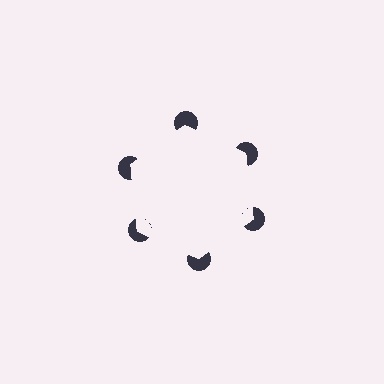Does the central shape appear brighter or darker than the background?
It typically appears slightly brighter than the background, even though no actual brightness change is drawn.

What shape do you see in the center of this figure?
An illusory hexagon — its edges are inferred from the aligned wedge cuts in the pac-man discs, not physically drawn.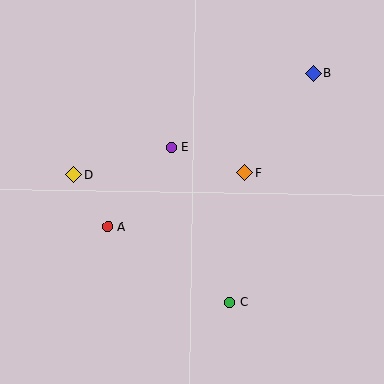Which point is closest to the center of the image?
Point E at (171, 147) is closest to the center.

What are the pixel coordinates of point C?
Point C is at (230, 302).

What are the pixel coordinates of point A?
Point A is at (108, 226).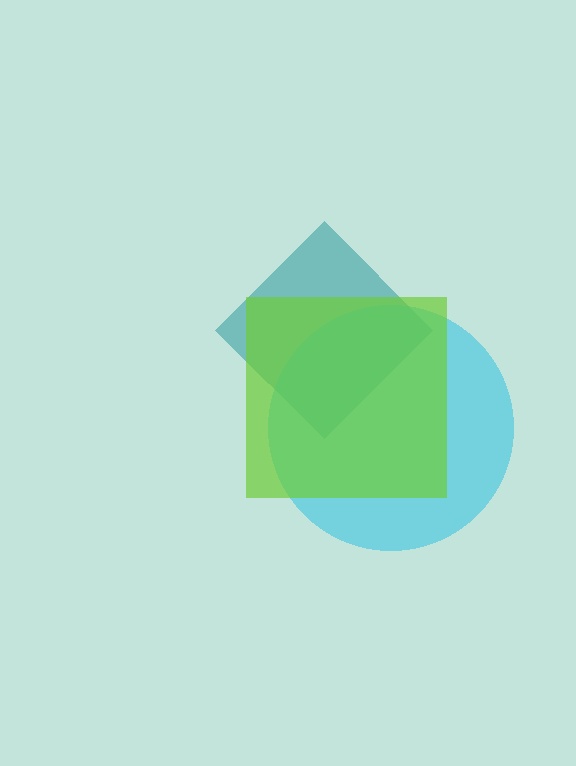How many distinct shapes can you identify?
There are 3 distinct shapes: a teal diamond, a cyan circle, a lime square.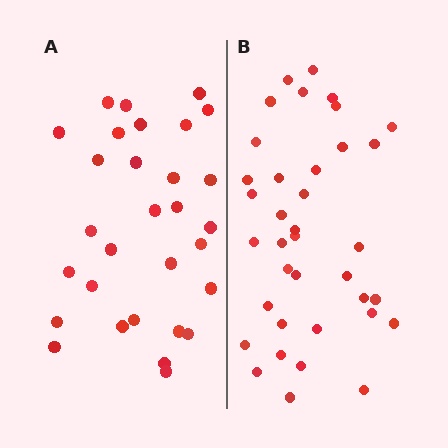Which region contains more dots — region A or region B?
Region B (the right region) has more dots.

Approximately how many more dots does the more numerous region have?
Region B has roughly 8 or so more dots than region A.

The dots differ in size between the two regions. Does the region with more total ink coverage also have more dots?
No. Region A has more total ink coverage because its dots are larger, but region B actually contains more individual dots. Total area can be misleading — the number of items is what matters here.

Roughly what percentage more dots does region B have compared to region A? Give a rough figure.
About 25% more.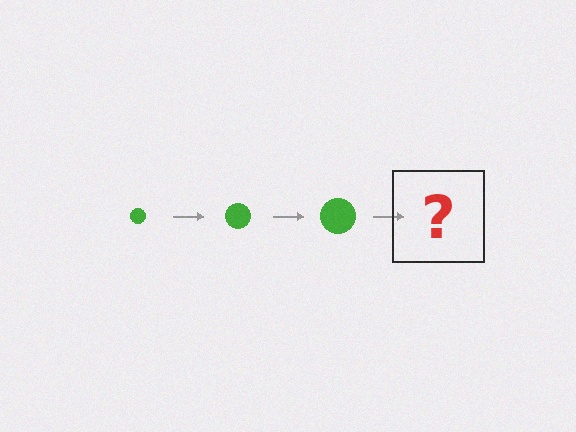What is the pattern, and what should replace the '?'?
The pattern is that the circle gets progressively larger each step. The '?' should be a green circle, larger than the previous one.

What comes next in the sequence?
The next element should be a green circle, larger than the previous one.